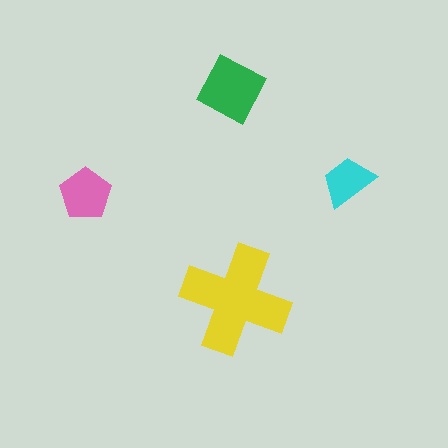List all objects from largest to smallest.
The yellow cross, the green diamond, the pink pentagon, the cyan trapezoid.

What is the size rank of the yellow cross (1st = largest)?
1st.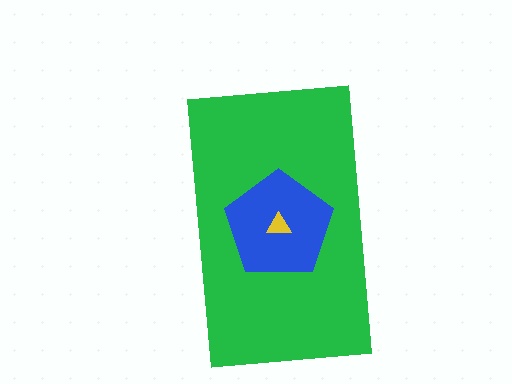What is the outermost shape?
The green rectangle.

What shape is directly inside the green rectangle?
The blue pentagon.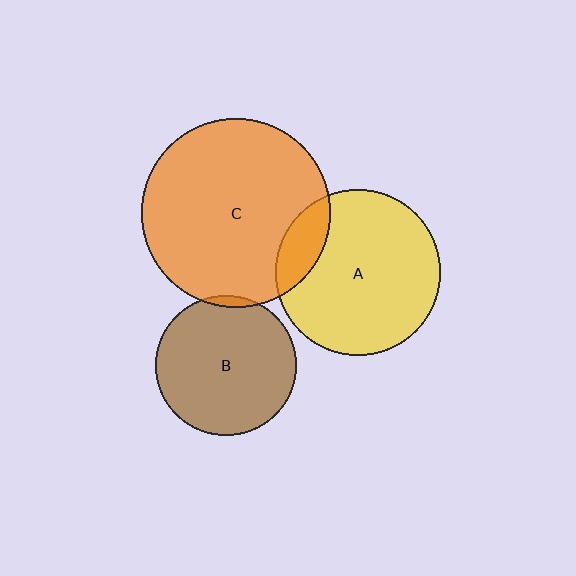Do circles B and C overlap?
Yes.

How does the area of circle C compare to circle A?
Approximately 1.3 times.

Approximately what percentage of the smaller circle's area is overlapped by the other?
Approximately 5%.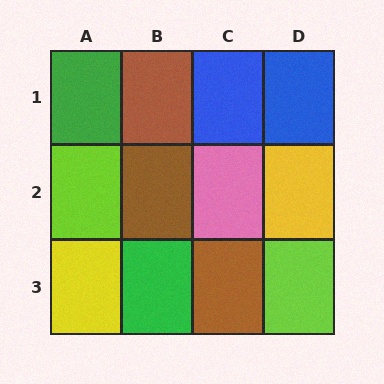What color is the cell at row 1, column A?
Green.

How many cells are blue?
2 cells are blue.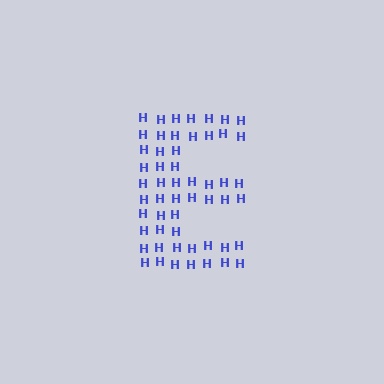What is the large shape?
The large shape is the letter E.